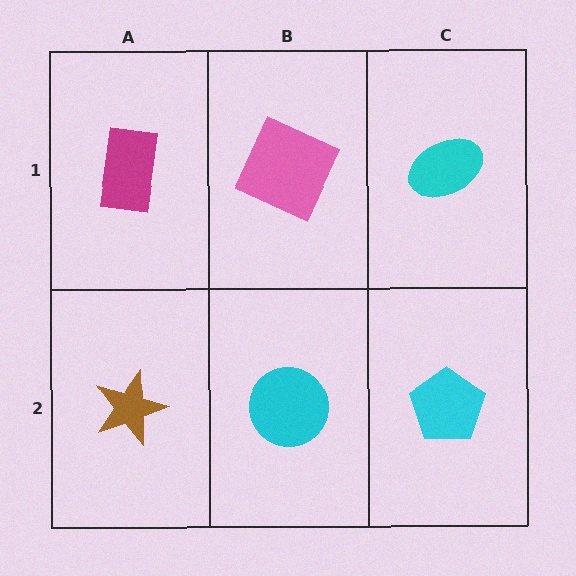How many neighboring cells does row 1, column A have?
2.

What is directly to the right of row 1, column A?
A pink square.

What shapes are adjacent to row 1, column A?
A brown star (row 2, column A), a pink square (row 1, column B).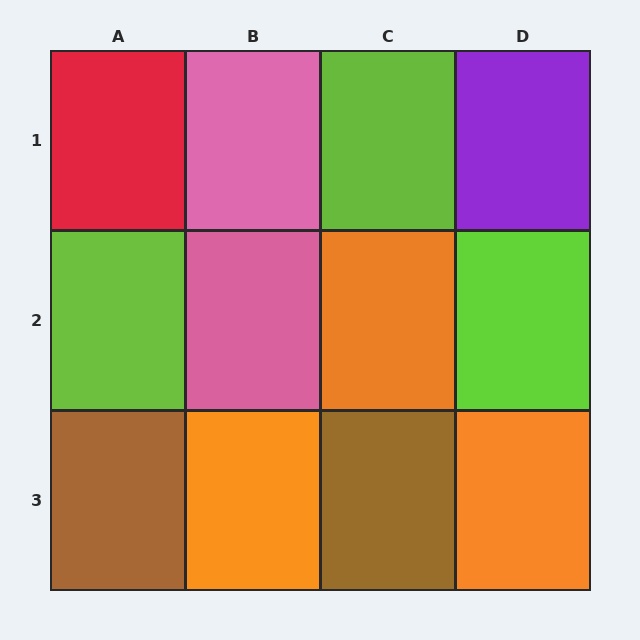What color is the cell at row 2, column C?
Orange.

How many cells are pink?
2 cells are pink.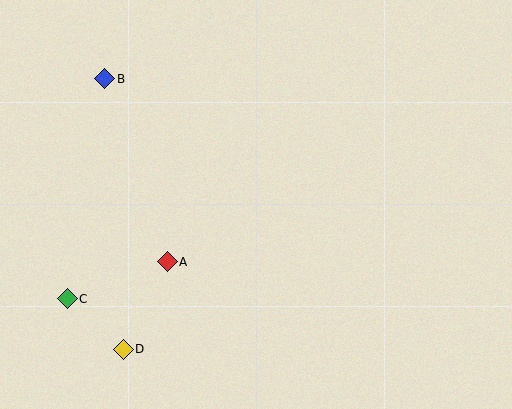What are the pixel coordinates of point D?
Point D is at (123, 349).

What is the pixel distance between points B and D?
The distance between B and D is 271 pixels.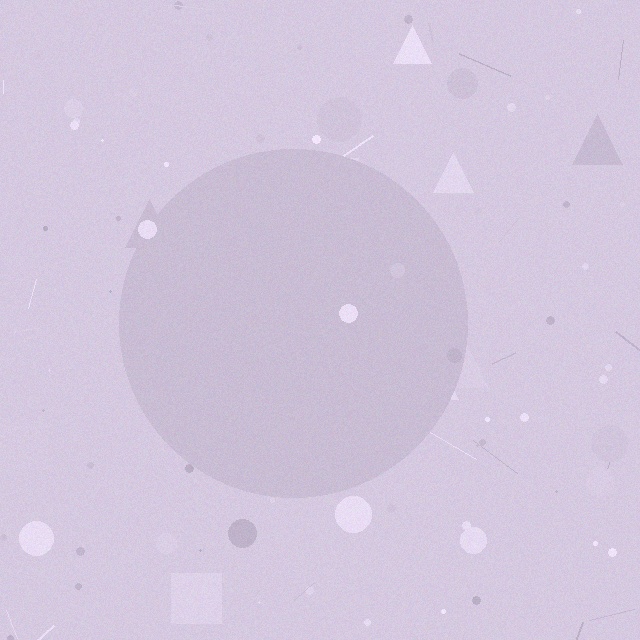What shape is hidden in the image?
A circle is hidden in the image.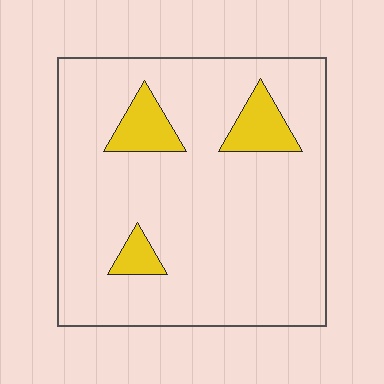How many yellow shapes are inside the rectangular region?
3.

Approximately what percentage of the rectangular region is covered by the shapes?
Approximately 10%.